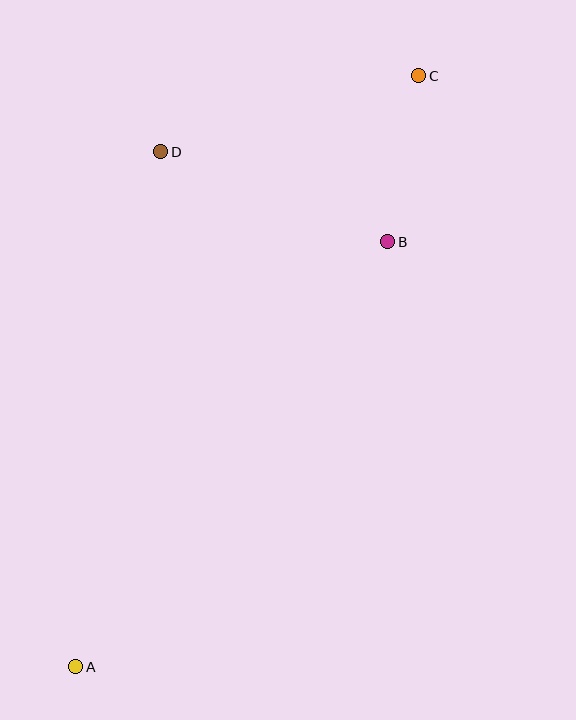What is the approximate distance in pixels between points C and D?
The distance between C and D is approximately 269 pixels.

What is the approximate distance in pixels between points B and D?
The distance between B and D is approximately 244 pixels.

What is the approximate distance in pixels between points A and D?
The distance between A and D is approximately 522 pixels.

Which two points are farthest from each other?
Points A and C are farthest from each other.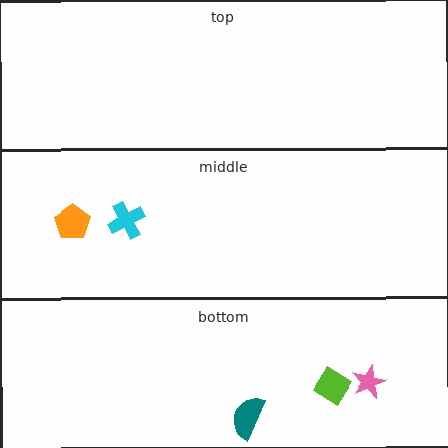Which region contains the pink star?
The bottom region.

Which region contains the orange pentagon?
The middle region.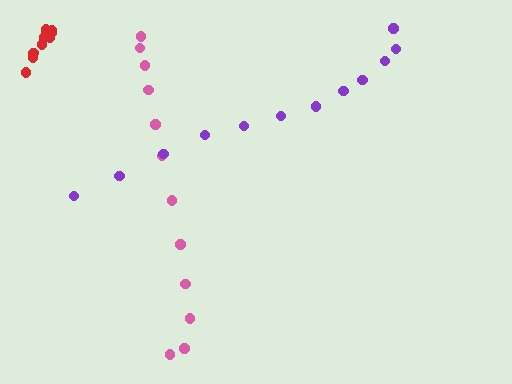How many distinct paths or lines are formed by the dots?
There are 3 distinct paths.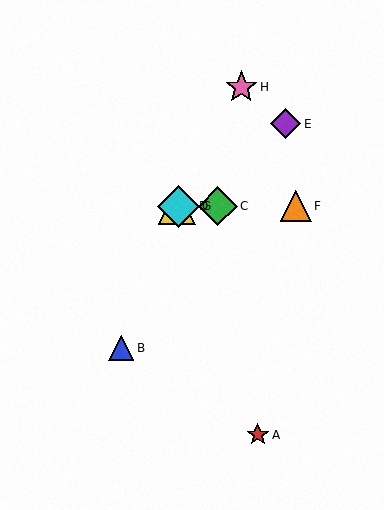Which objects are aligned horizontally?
Objects C, D, F, G are aligned horizontally.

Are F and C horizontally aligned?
Yes, both are at y≈206.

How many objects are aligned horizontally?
4 objects (C, D, F, G) are aligned horizontally.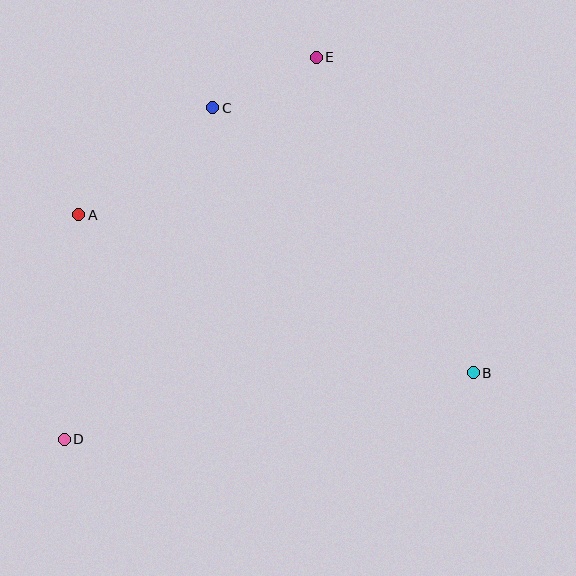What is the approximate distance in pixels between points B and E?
The distance between B and E is approximately 353 pixels.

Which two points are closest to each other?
Points C and E are closest to each other.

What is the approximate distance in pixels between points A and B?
The distance between A and B is approximately 426 pixels.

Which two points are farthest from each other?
Points D and E are farthest from each other.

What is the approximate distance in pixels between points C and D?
The distance between C and D is approximately 363 pixels.